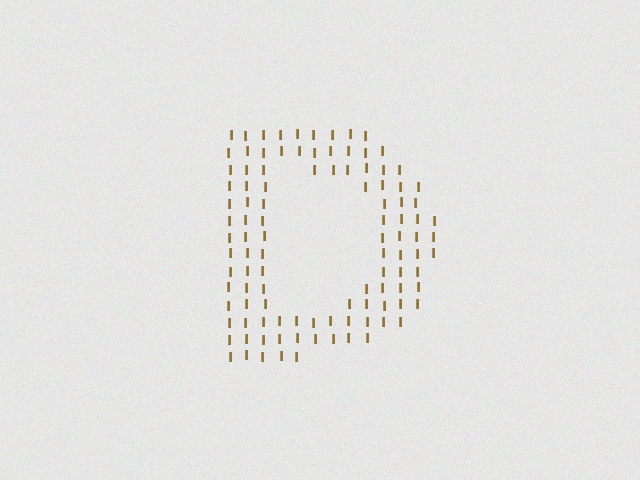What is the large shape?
The large shape is the letter D.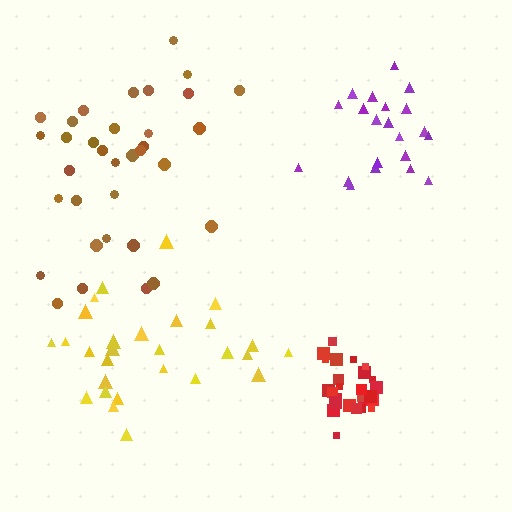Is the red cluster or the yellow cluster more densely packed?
Red.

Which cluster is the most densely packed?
Red.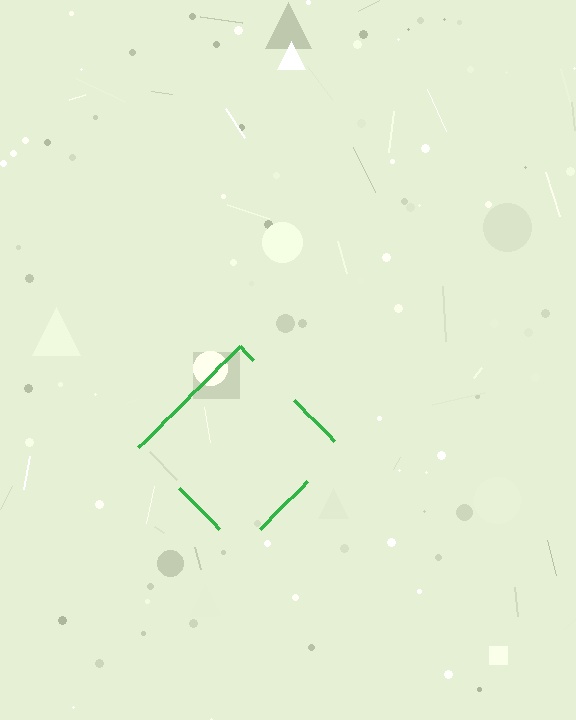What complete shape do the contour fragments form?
The contour fragments form a diamond.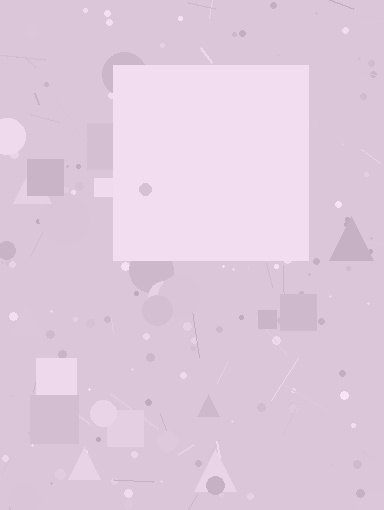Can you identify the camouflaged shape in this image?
The camouflaged shape is a square.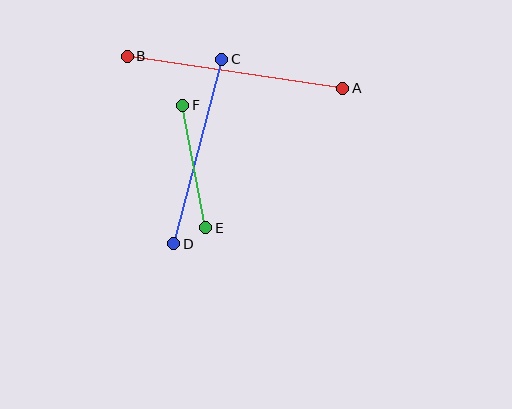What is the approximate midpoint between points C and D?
The midpoint is at approximately (198, 152) pixels.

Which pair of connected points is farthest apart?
Points A and B are farthest apart.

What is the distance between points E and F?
The distance is approximately 124 pixels.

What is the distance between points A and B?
The distance is approximately 218 pixels.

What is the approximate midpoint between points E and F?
The midpoint is at approximately (194, 166) pixels.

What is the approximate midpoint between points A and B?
The midpoint is at approximately (235, 72) pixels.